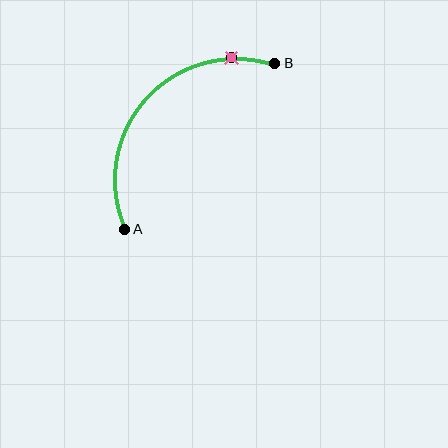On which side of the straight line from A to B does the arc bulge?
The arc bulges above and to the left of the straight line connecting A and B.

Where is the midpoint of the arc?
The arc midpoint is the point on the curve farthest from the straight line joining A and B. It sits above and to the left of that line.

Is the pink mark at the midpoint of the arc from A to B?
No. The pink mark lies on the arc but is closer to endpoint B. The arc midpoint would be at the point on the curve equidistant along the arc from both A and B.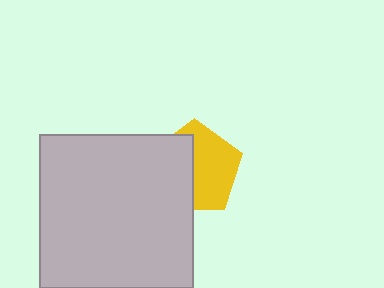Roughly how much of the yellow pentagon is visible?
About half of it is visible (roughly 54%).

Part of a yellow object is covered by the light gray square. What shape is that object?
It is a pentagon.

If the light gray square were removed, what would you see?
You would see the complete yellow pentagon.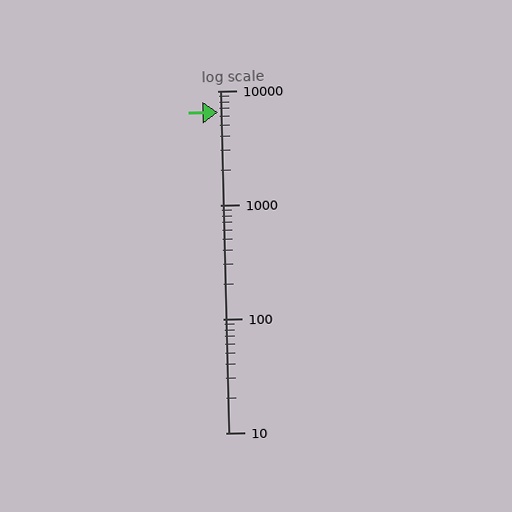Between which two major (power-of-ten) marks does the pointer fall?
The pointer is between 1000 and 10000.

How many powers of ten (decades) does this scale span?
The scale spans 3 decades, from 10 to 10000.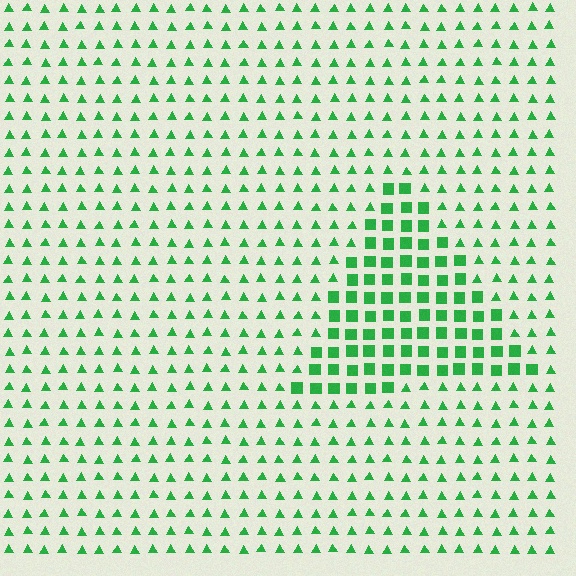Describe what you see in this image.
The image is filled with small green elements arranged in a uniform grid. A triangle-shaped region contains squares, while the surrounding area contains triangles. The boundary is defined purely by the change in element shape.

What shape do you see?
I see a triangle.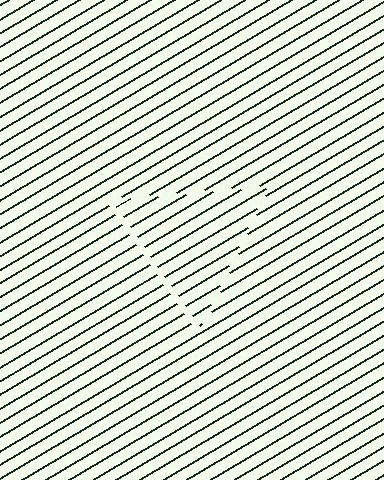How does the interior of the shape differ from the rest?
The interior of the shape contains the same grating, shifted by half a period — the contour is defined by the phase discontinuity where line-ends from the inner and outer gratings abut.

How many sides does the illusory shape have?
3 sides — the line-ends trace a triangle.